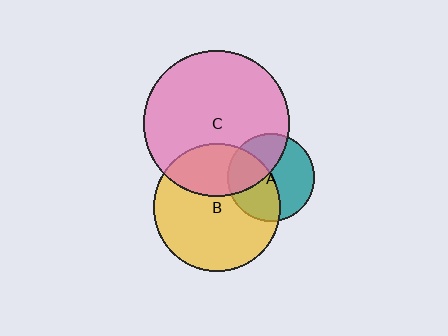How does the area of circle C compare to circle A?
Approximately 2.8 times.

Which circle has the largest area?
Circle C (pink).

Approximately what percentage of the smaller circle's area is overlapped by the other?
Approximately 30%.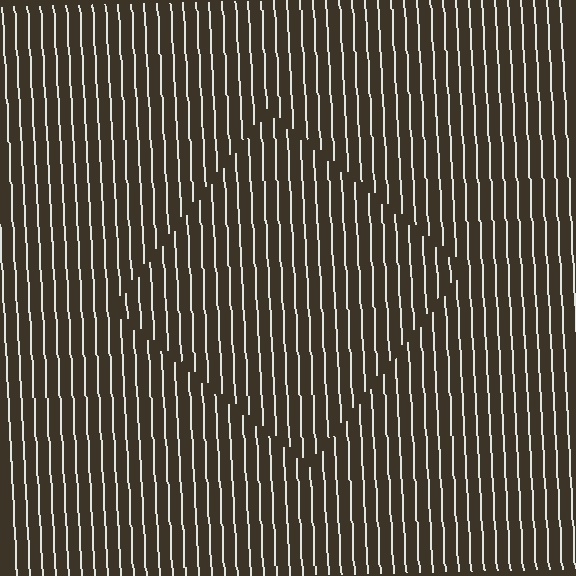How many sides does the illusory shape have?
4 sides — the line-ends trace a square.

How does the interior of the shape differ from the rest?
The interior of the shape contains the same grating, shifted by half a period — the contour is defined by the phase discontinuity where line-ends from the inner and outer gratings abut.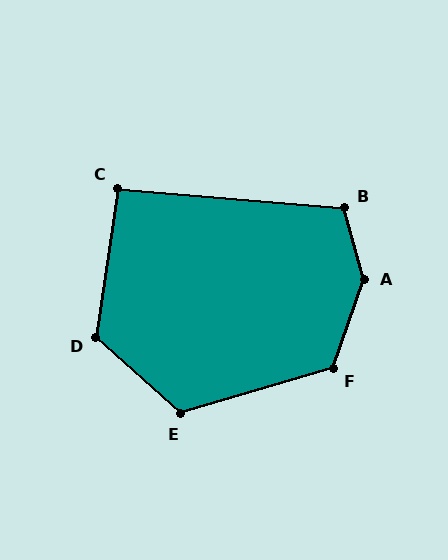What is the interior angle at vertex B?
Approximately 110 degrees (obtuse).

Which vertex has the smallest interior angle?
C, at approximately 93 degrees.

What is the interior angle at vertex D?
Approximately 124 degrees (obtuse).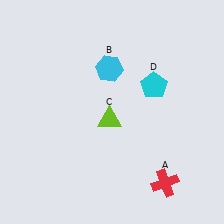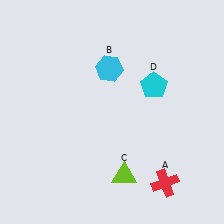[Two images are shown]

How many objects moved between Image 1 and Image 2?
1 object moved between the two images.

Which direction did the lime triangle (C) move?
The lime triangle (C) moved down.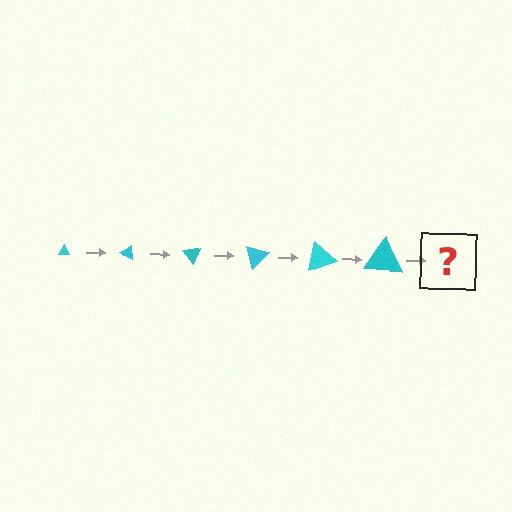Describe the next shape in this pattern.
It should be a triangle, larger than the previous one and rotated 150 degrees from the start.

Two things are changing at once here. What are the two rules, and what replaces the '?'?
The two rules are that the triangle grows larger each step and it rotates 25 degrees each step. The '?' should be a triangle, larger than the previous one and rotated 150 degrees from the start.